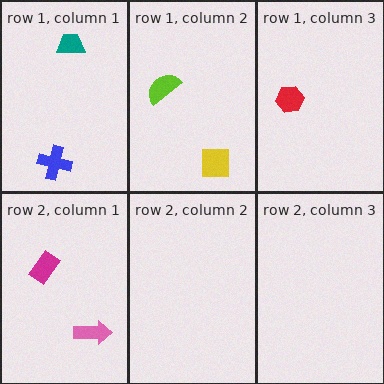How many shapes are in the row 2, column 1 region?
2.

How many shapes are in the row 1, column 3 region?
1.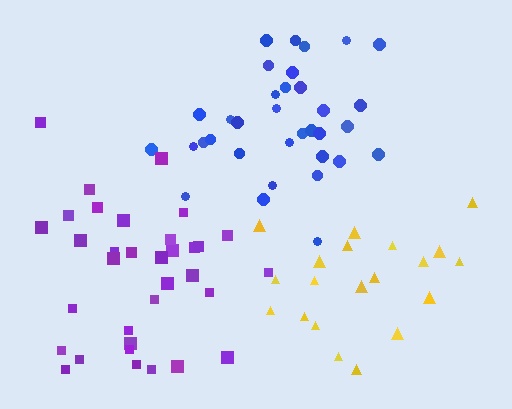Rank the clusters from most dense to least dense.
blue, yellow, purple.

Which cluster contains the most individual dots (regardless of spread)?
Blue (34).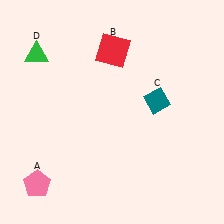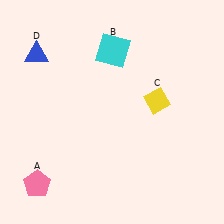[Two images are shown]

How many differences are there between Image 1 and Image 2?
There are 3 differences between the two images.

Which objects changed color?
B changed from red to cyan. C changed from teal to yellow. D changed from green to blue.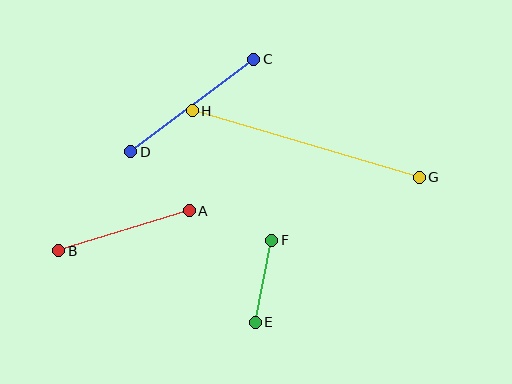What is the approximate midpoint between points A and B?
The midpoint is at approximately (124, 231) pixels.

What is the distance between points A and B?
The distance is approximately 137 pixels.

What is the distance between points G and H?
The distance is approximately 237 pixels.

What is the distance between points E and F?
The distance is approximately 84 pixels.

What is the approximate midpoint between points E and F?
The midpoint is at approximately (263, 281) pixels.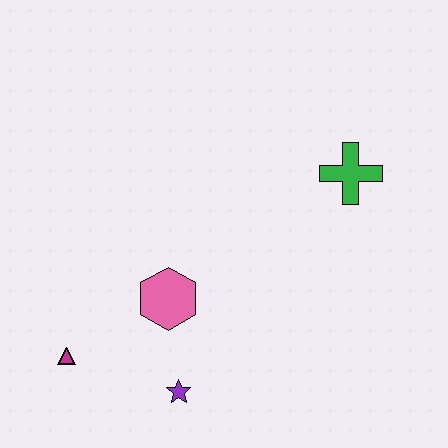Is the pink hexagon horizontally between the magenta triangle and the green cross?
Yes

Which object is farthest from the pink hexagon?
The green cross is farthest from the pink hexagon.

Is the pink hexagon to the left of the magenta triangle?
No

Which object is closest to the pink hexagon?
The purple star is closest to the pink hexagon.